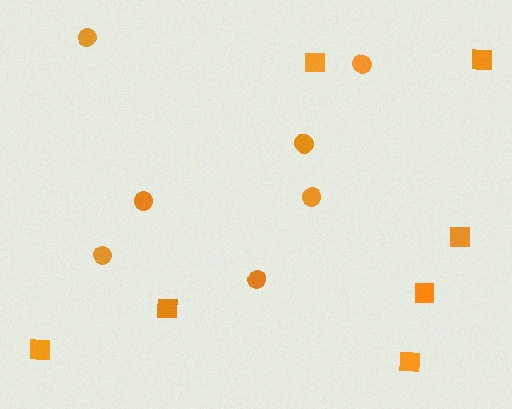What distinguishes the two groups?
There are 2 groups: one group of circles (7) and one group of squares (7).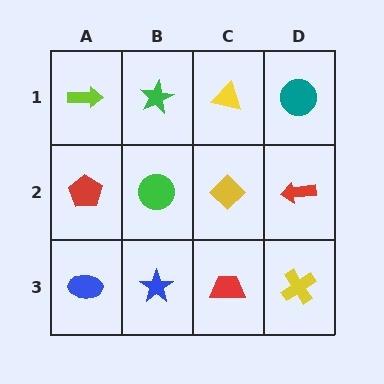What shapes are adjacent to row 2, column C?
A yellow triangle (row 1, column C), a red trapezoid (row 3, column C), a green circle (row 2, column B), a red arrow (row 2, column D).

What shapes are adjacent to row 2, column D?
A teal circle (row 1, column D), a yellow cross (row 3, column D), a yellow diamond (row 2, column C).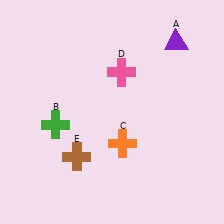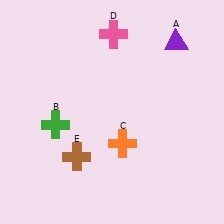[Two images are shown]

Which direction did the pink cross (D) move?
The pink cross (D) moved up.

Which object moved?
The pink cross (D) moved up.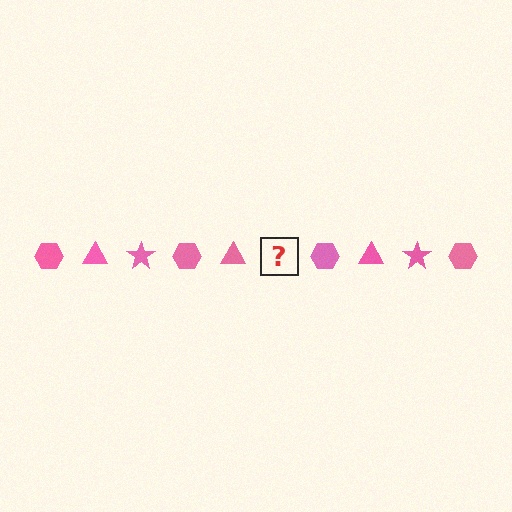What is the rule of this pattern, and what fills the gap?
The rule is that the pattern cycles through hexagon, triangle, star shapes in pink. The gap should be filled with a pink star.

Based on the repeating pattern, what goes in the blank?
The blank should be a pink star.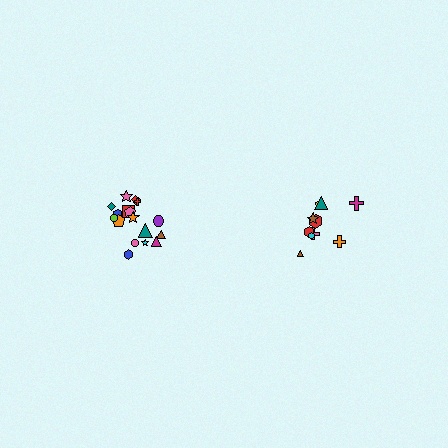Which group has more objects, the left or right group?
The left group.